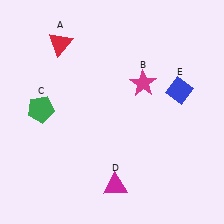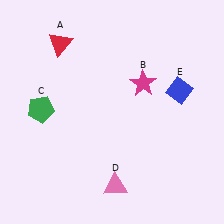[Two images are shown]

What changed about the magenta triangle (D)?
In Image 1, D is magenta. In Image 2, it changed to pink.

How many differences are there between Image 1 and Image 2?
There is 1 difference between the two images.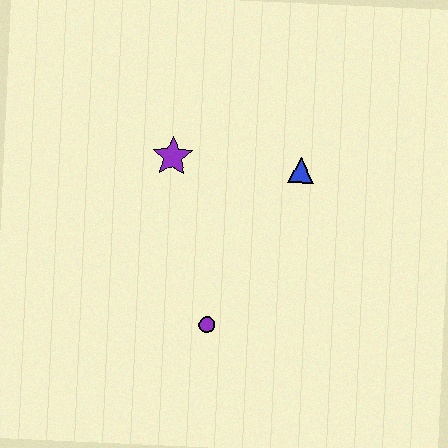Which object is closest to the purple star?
The blue triangle is closest to the purple star.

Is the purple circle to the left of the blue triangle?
Yes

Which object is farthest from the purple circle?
The blue triangle is farthest from the purple circle.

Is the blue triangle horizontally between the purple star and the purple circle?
No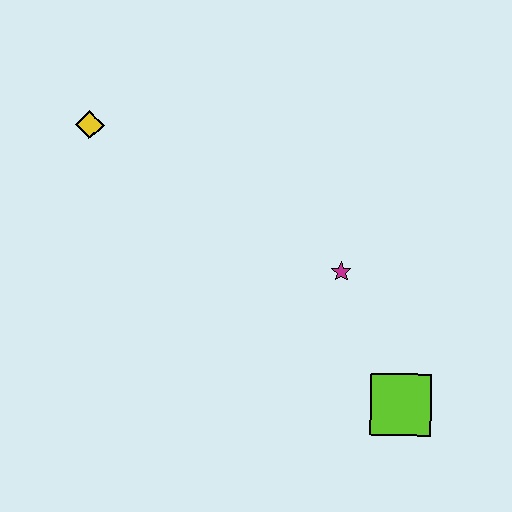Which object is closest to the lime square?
The magenta star is closest to the lime square.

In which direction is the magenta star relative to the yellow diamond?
The magenta star is to the right of the yellow diamond.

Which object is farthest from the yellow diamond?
The lime square is farthest from the yellow diamond.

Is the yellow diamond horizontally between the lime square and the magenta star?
No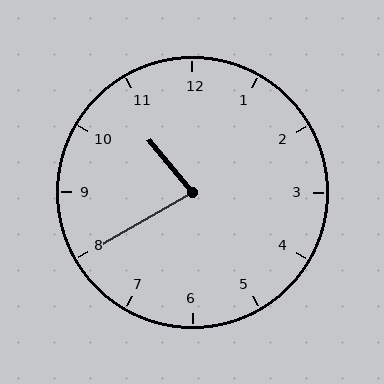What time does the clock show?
10:40.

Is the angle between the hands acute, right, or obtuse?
It is acute.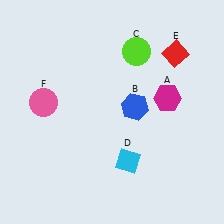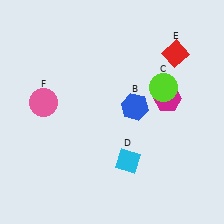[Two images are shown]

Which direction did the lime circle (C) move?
The lime circle (C) moved down.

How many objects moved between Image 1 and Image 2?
1 object moved between the two images.